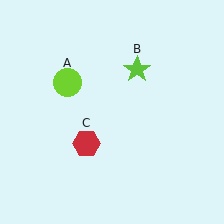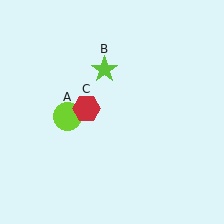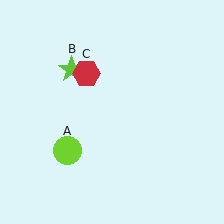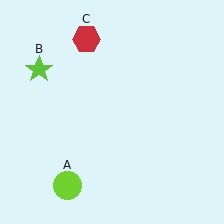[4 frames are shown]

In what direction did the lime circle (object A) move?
The lime circle (object A) moved down.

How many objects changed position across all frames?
3 objects changed position: lime circle (object A), lime star (object B), red hexagon (object C).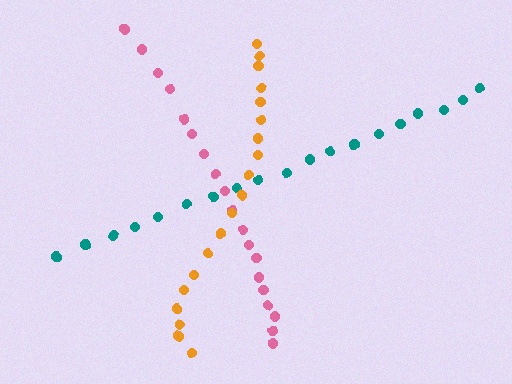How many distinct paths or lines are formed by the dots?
There are 3 distinct paths.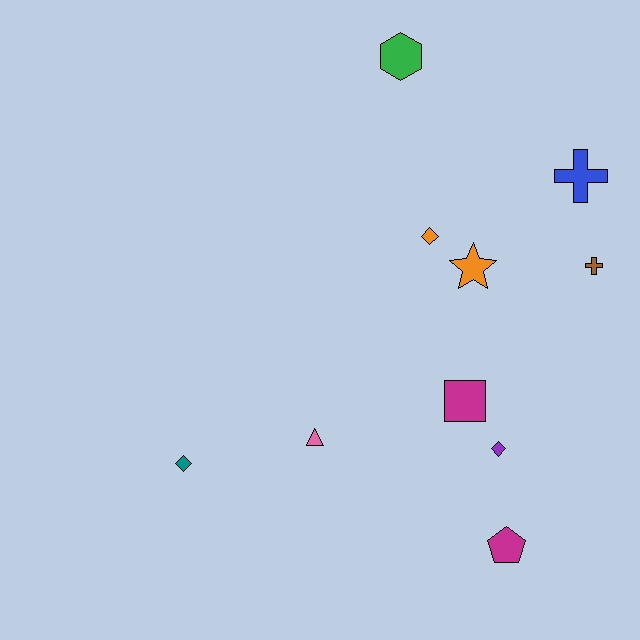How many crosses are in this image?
There are 2 crosses.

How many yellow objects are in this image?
There are no yellow objects.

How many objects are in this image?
There are 10 objects.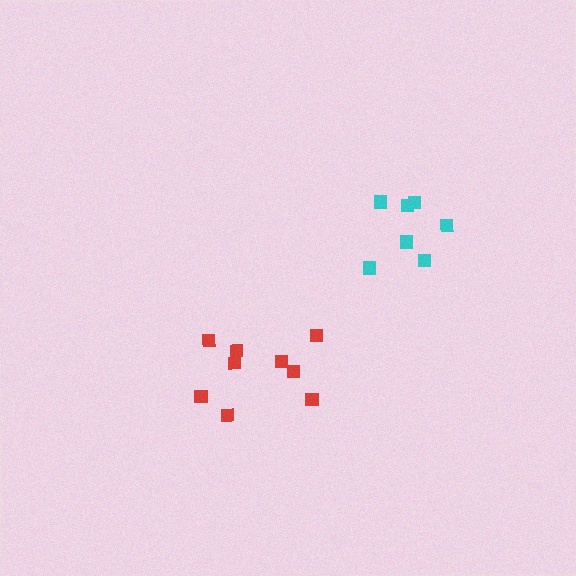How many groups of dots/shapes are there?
There are 2 groups.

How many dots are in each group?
Group 1: 9 dots, Group 2: 7 dots (16 total).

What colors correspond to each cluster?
The clusters are colored: red, cyan.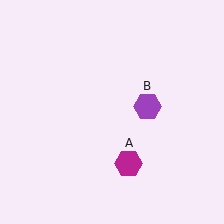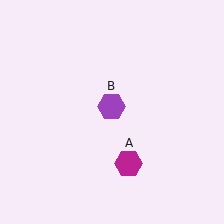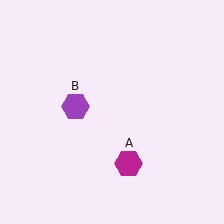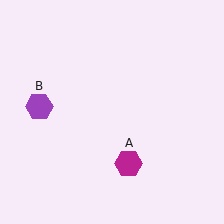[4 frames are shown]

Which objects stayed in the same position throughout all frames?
Magenta hexagon (object A) remained stationary.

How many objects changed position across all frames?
1 object changed position: purple hexagon (object B).